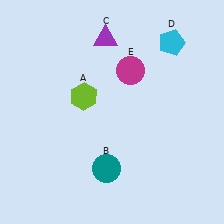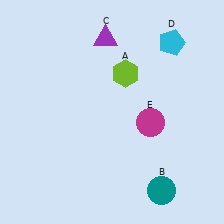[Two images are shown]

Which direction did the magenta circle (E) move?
The magenta circle (E) moved down.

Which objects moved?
The objects that moved are: the lime hexagon (A), the teal circle (B), the magenta circle (E).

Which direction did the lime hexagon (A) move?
The lime hexagon (A) moved right.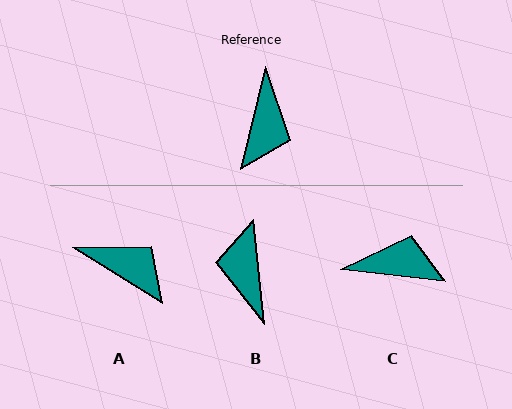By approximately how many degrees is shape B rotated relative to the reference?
Approximately 160 degrees clockwise.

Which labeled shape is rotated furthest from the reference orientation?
B, about 160 degrees away.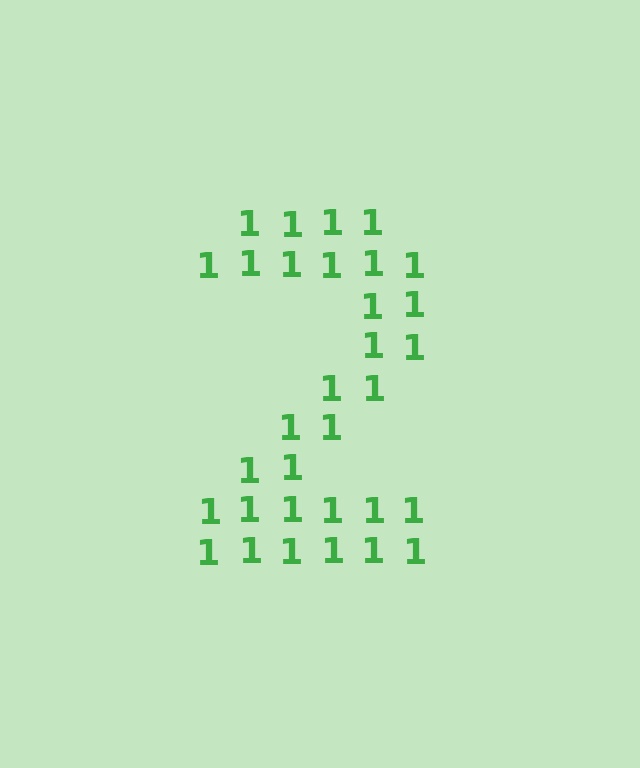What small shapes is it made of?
It is made of small digit 1's.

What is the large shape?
The large shape is the digit 2.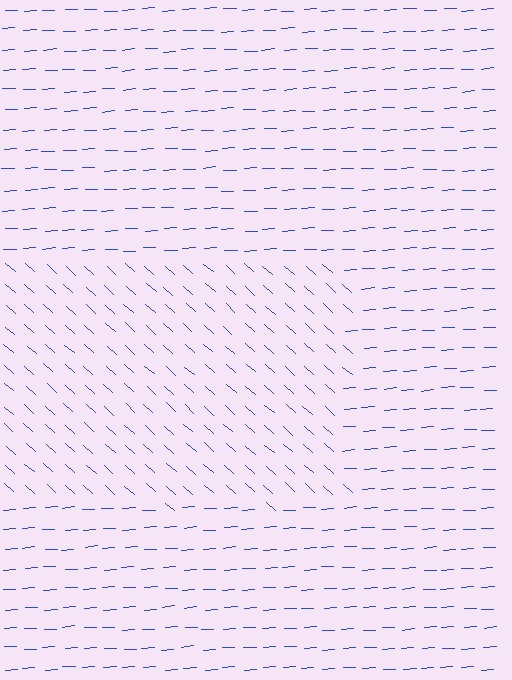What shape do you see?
I see a rectangle.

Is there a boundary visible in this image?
Yes, there is a texture boundary formed by a change in line orientation.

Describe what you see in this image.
The image is filled with small blue line segments. A rectangle region in the image has lines oriented differently from the surrounding lines, creating a visible texture boundary.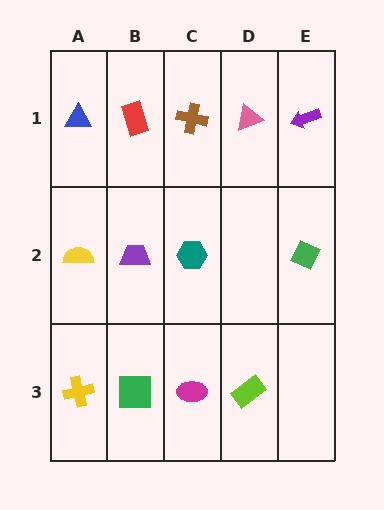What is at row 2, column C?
A teal hexagon.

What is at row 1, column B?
A red rectangle.